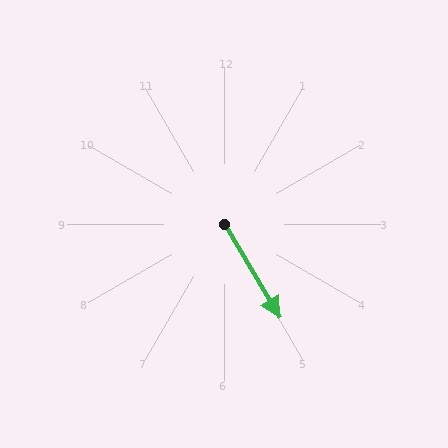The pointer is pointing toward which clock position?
Roughly 5 o'clock.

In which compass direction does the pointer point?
Southeast.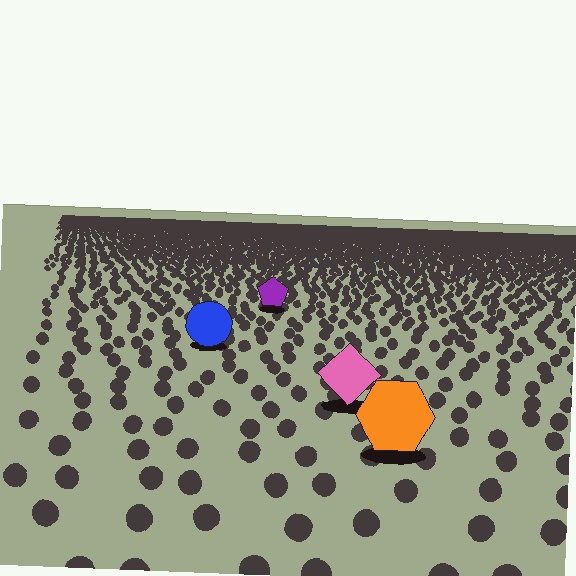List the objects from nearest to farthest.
From nearest to farthest: the orange hexagon, the pink diamond, the blue circle, the purple pentagon.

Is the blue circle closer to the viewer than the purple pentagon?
Yes. The blue circle is closer — you can tell from the texture gradient: the ground texture is coarser near it.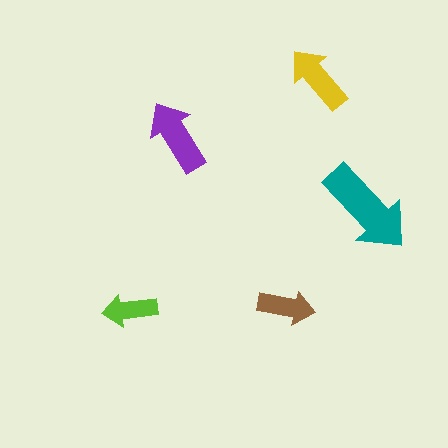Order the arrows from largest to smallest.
the teal one, the purple one, the yellow one, the brown one, the lime one.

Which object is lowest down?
The lime arrow is bottommost.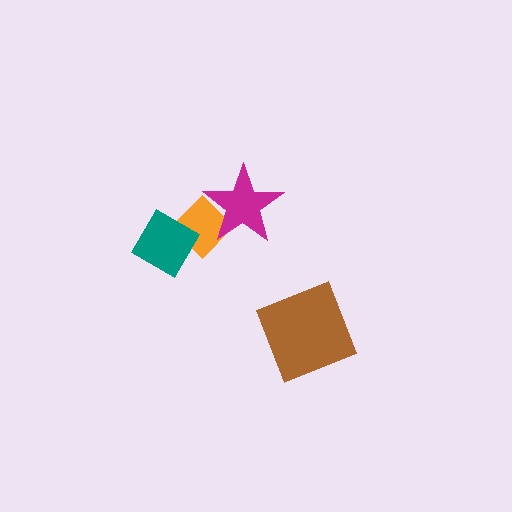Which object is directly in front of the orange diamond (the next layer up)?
The teal diamond is directly in front of the orange diamond.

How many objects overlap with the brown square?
0 objects overlap with the brown square.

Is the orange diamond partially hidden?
Yes, it is partially covered by another shape.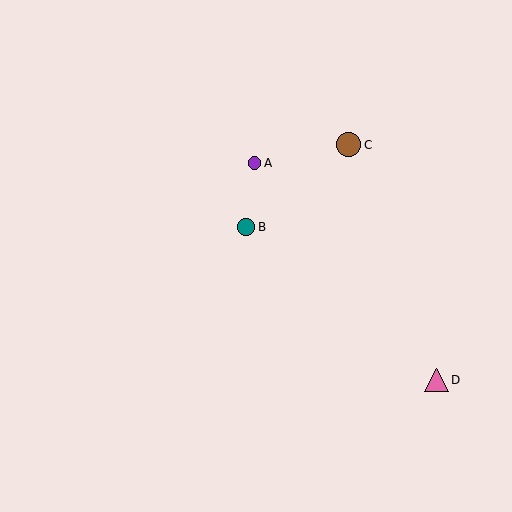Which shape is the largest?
The brown circle (labeled C) is the largest.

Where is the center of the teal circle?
The center of the teal circle is at (246, 227).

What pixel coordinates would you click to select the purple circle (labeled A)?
Click at (254, 163) to select the purple circle A.